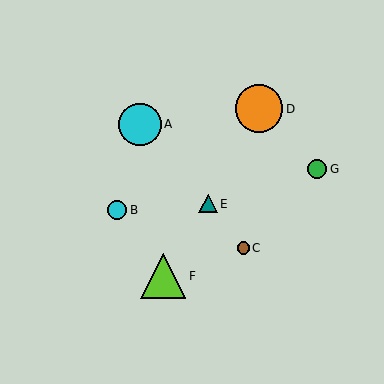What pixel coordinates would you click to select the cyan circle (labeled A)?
Click at (140, 124) to select the cyan circle A.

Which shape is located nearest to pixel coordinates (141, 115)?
The cyan circle (labeled A) at (140, 124) is nearest to that location.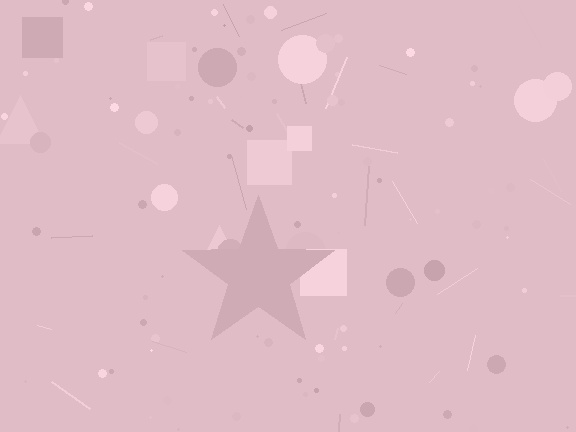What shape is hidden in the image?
A star is hidden in the image.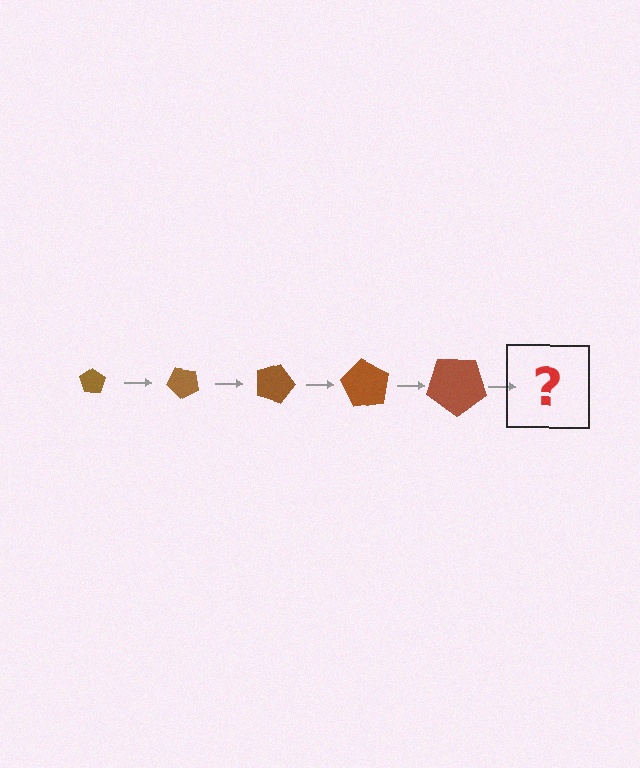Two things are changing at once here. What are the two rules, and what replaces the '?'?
The two rules are that the pentagon grows larger each step and it rotates 45 degrees each step. The '?' should be a pentagon, larger than the previous one and rotated 225 degrees from the start.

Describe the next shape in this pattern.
It should be a pentagon, larger than the previous one and rotated 225 degrees from the start.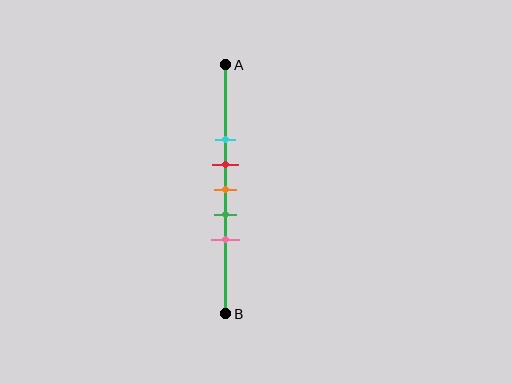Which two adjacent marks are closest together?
The red and orange marks are the closest adjacent pair.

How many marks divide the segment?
There are 5 marks dividing the segment.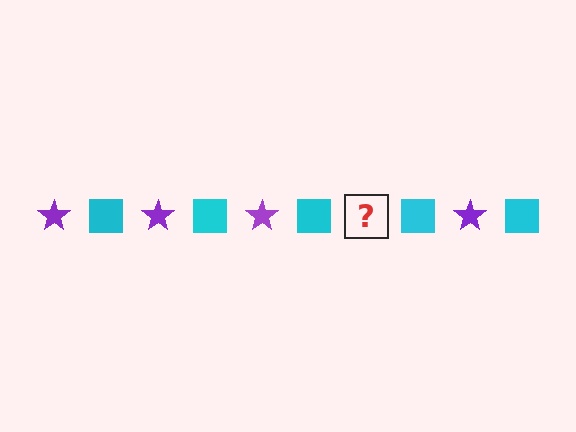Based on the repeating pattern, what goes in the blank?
The blank should be a purple star.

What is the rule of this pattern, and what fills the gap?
The rule is that the pattern alternates between purple star and cyan square. The gap should be filled with a purple star.